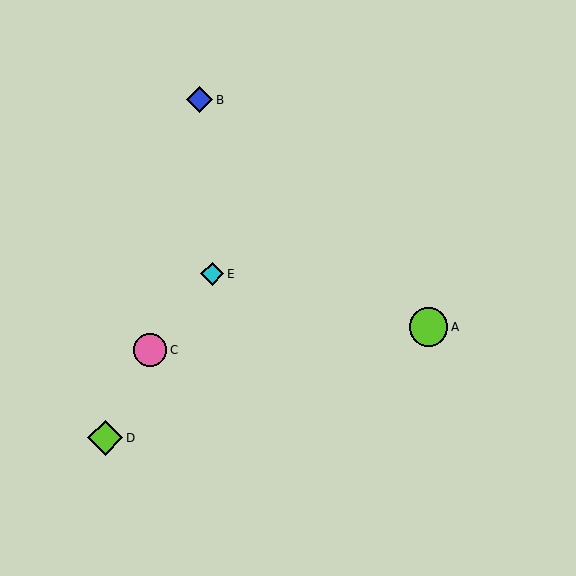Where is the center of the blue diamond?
The center of the blue diamond is at (200, 100).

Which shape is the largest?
The lime circle (labeled A) is the largest.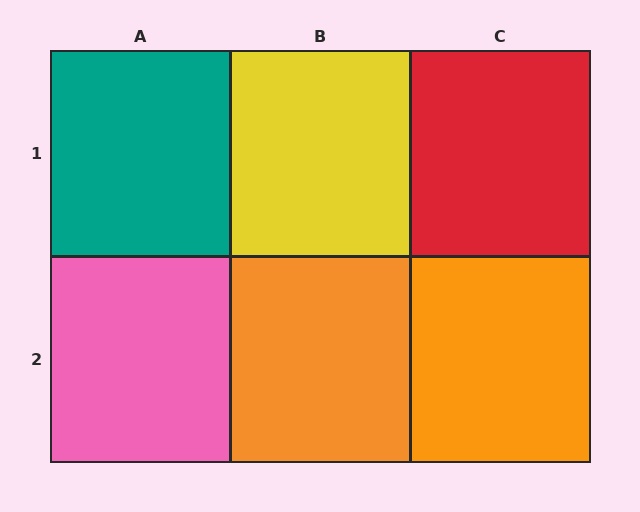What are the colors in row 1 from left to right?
Teal, yellow, red.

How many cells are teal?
1 cell is teal.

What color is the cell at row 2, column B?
Orange.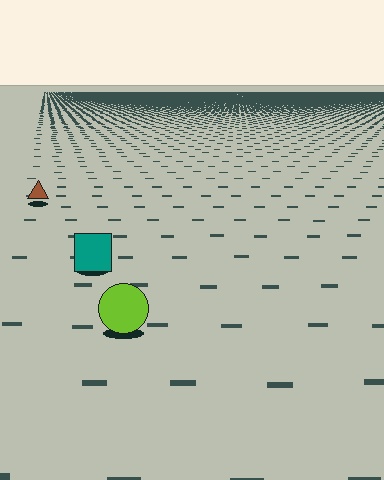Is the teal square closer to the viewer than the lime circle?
No. The lime circle is closer — you can tell from the texture gradient: the ground texture is coarser near it.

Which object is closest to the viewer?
The lime circle is closest. The texture marks near it are larger and more spread out.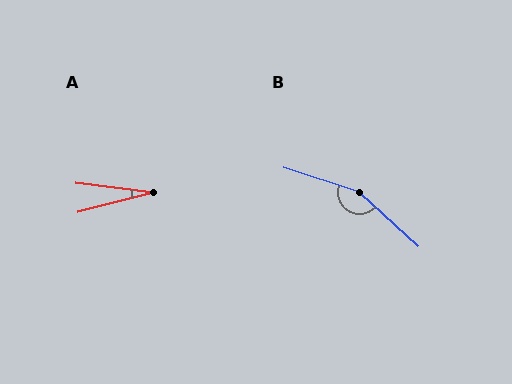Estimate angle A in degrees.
Approximately 22 degrees.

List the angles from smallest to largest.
A (22°), B (155°).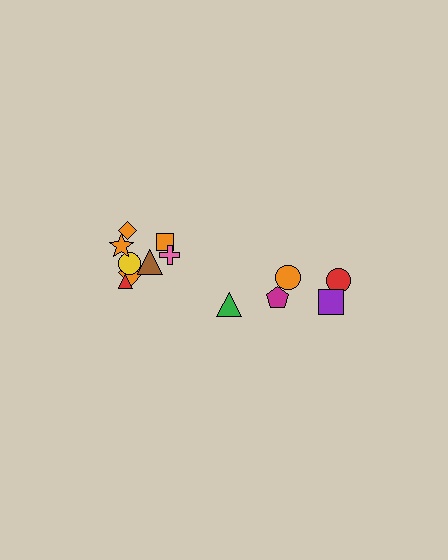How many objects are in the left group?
There are 8 objects.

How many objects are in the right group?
There are 5 objects.